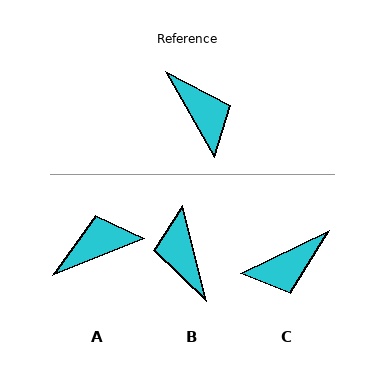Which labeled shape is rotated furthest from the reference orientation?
B, about 165 degrees away.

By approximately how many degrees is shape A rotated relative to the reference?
Approximately 82 degrees counter-clockwise.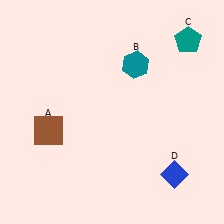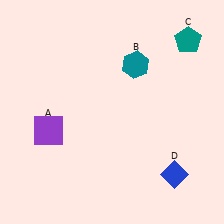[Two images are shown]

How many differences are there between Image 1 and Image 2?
There is 1 difference between the two images.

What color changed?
The square (A) changed from brown in Image 1 to purple in Image 2.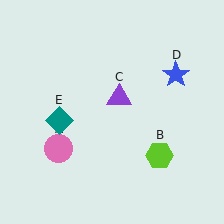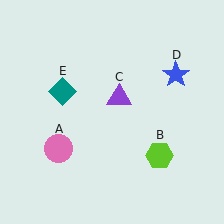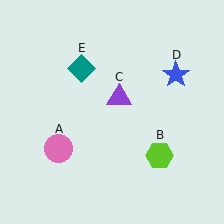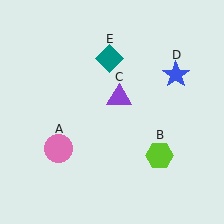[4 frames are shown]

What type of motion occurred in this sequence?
The teal diamond (object E) rotated clockwise around the center of the scene.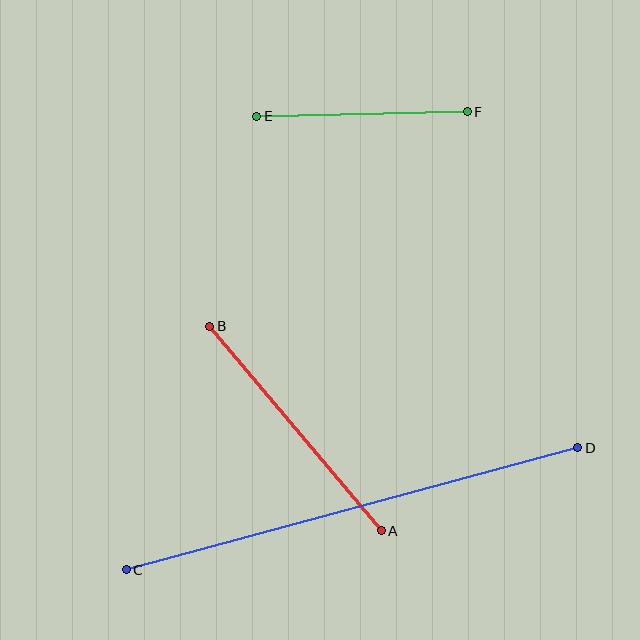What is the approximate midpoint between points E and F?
The midpoint is at approximately (362, 114) pixels.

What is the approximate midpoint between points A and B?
The midpoint is at approximately (296, 428) pixels.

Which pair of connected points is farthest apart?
Points C and D are farthest apart.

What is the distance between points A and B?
The distance is approximately 267 pixels.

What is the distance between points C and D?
The distance is approximately 468 pixels.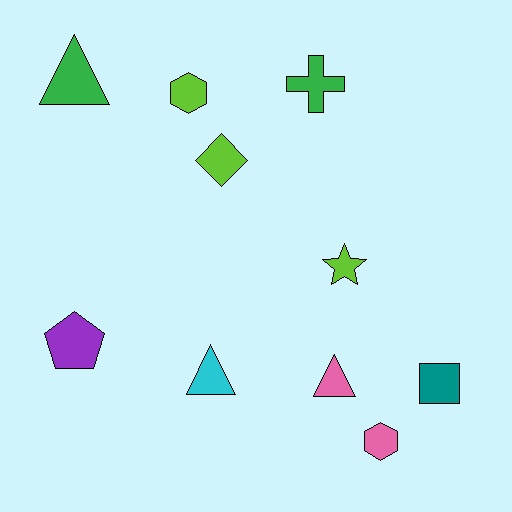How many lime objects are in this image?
There are 3 lime objects.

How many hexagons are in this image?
There are 2 hexagons.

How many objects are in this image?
There are 10 objects.